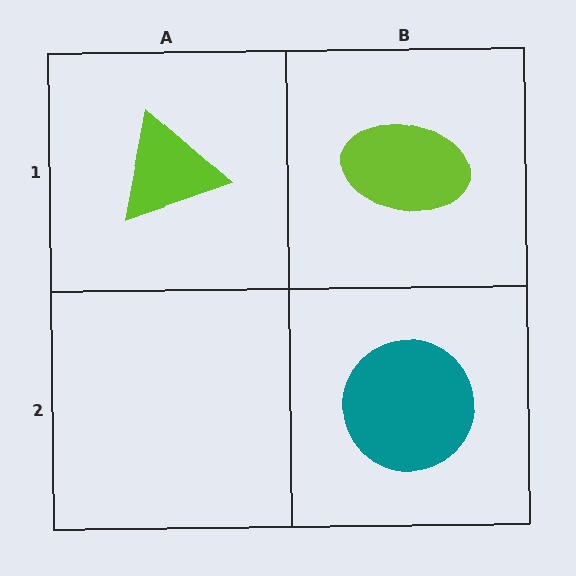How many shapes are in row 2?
1 shape.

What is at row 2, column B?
A teal circle.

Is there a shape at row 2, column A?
No, that cell is empty.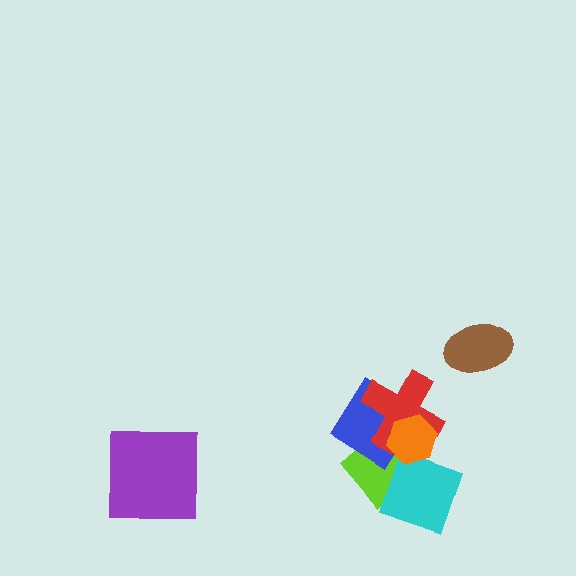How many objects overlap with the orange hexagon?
4 objects overlap with the orange hexagon.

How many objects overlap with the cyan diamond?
3 objects overlap with the cyan diamond.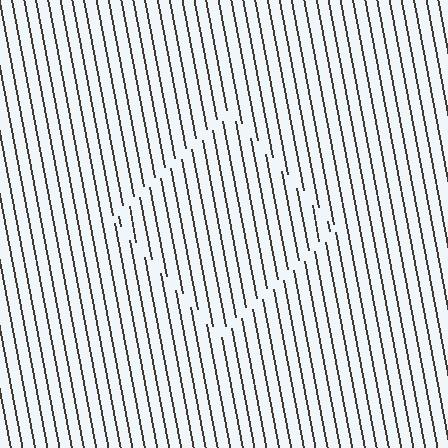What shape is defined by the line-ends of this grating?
An illusory square. The interior of the shape contains the same grating, shifted by half a period — the contour is defined by the phase discontinuity where line-ends from the inner and outer gratings abut.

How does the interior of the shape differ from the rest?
The interior of the shape contains the same grating, shifted by half a period — the contour is defined by the phase discontinuity where line-ends from the inner and outer gratings abut.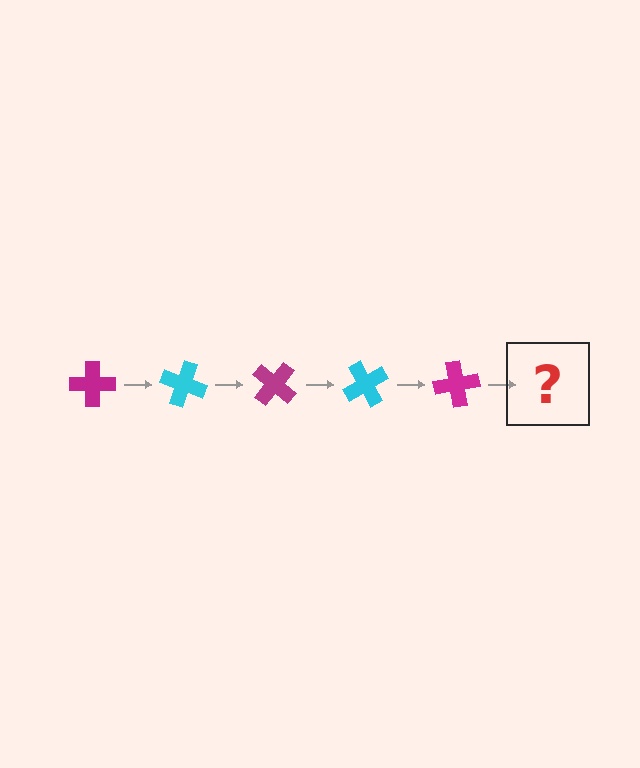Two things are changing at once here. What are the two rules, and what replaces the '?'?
The two rules are that it rotates 20 degrees each step and the color cycles through magenta and cyan. The '?' should be a cyan cross, rotated 100 degrees from the start.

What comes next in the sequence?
The next element should be a cyan cross, rotated 100 degrees from the start.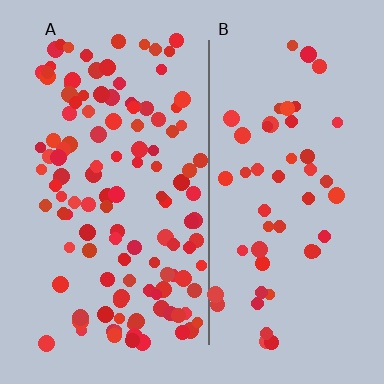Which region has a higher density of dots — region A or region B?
A (the left).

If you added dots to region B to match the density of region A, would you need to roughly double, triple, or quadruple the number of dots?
Approximately double.